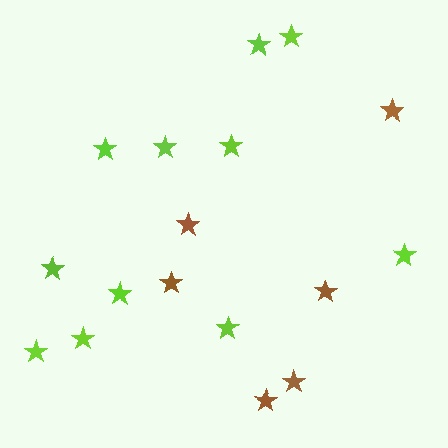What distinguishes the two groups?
There are 2 groups: one group of brown stars (6) and one group of lime stars (11).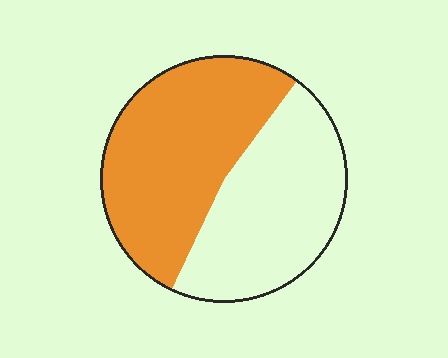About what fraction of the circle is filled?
About one half (1/2).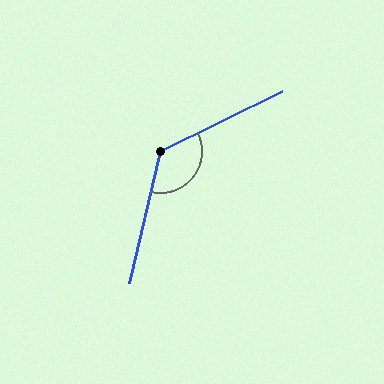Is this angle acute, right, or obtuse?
It is obtuse.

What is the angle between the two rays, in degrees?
Approximately 130 degrees.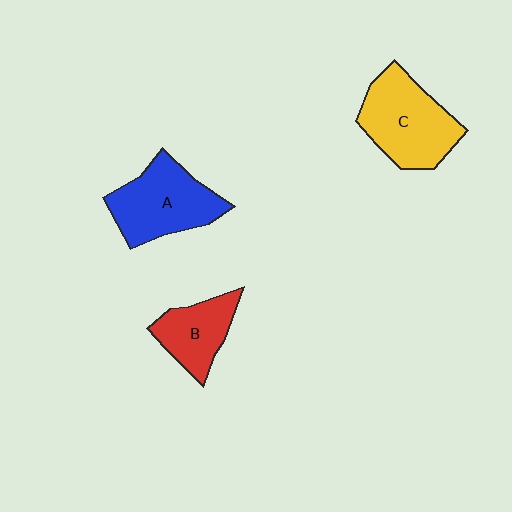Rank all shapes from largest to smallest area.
From largest to smallest: C (yellow), A (blue), B (red).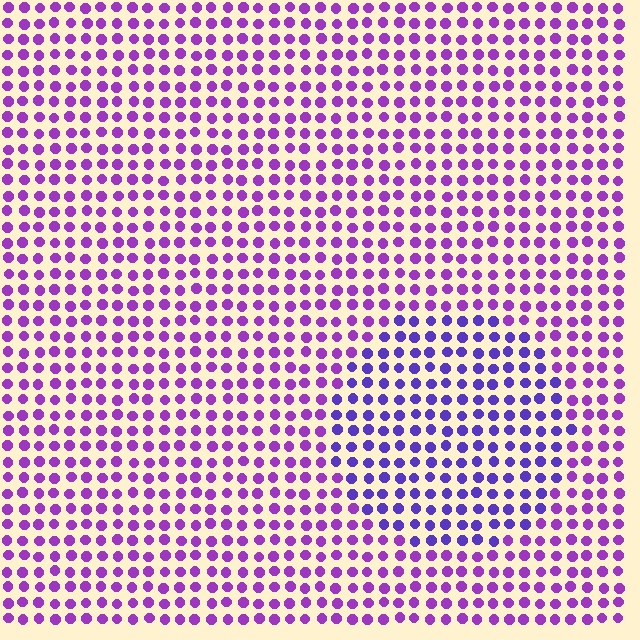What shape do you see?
I see a circle.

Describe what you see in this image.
The image is filled with small purple elements in a uniform arrangement. A circle-shaped region is visible where the elements are tinted to a slightly different hue, forming a subtle color boundary.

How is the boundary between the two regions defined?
The boundary is defined purely by a slight shift in hue (about 30 degrees). Spacing, size, and orientation are identical on both sides.